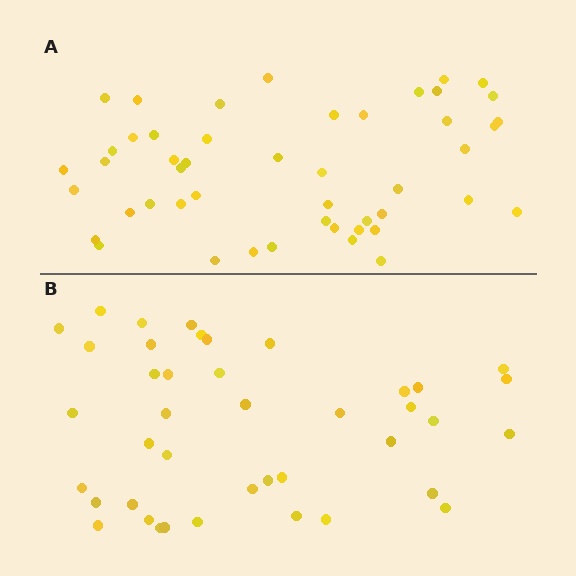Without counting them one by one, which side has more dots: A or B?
Region A (the top region) has more dots.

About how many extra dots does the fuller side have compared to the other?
Region A has roughly 8 or so more dots than region B.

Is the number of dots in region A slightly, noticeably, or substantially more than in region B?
Region A has only slightly more — the two regions are fairly close. The ratio is roughly 1.2 to 1.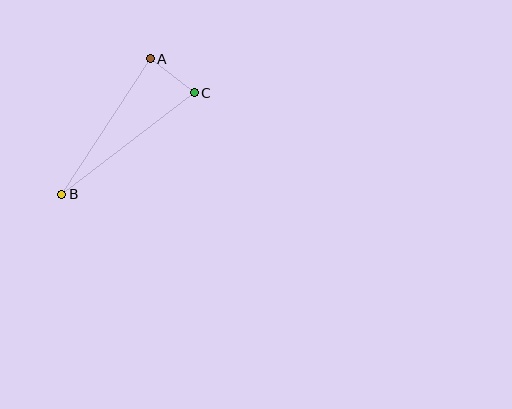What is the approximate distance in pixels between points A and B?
The distance between A and B is approximately 162 pixels.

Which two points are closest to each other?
Points A and C are closest to each other.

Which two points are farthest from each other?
Points B and C are farthest from each other.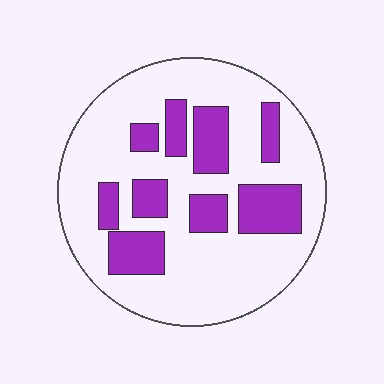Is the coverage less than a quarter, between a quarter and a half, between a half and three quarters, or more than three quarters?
Between a quarter and a half.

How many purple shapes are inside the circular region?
9.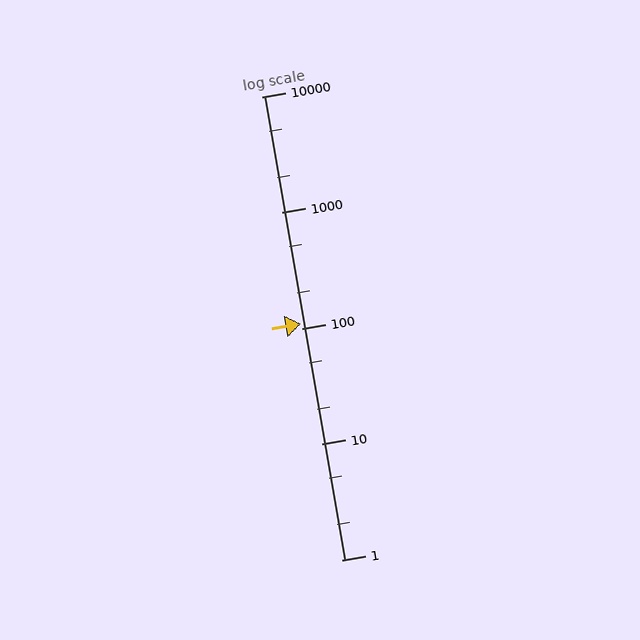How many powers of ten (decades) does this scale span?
The scale spans 4 decades, from 1 to 10000.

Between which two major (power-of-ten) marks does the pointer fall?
The pointer is between 100 and 1000.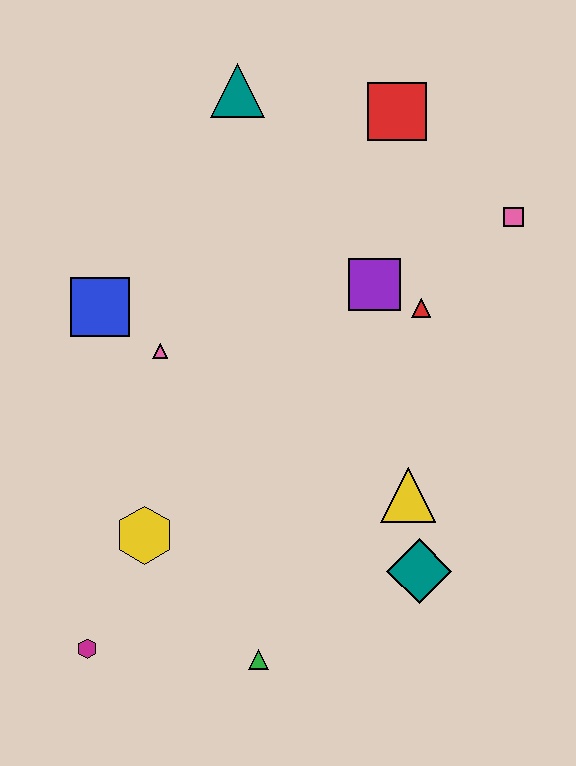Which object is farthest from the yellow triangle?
The teal triangle is farthest from the yellow triangle.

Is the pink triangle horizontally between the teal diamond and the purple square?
No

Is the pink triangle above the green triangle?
Yes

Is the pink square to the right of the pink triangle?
Yes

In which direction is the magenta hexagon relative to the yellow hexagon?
The magenta hexagon is below the yellow hexagon.